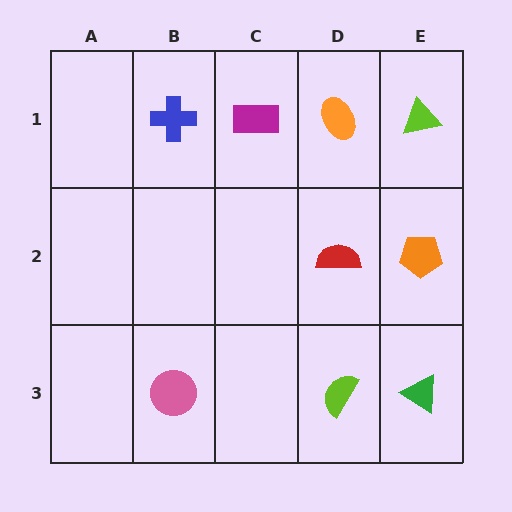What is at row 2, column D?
A red semicircle.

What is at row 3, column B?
A pink circle.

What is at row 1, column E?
A lime triangle.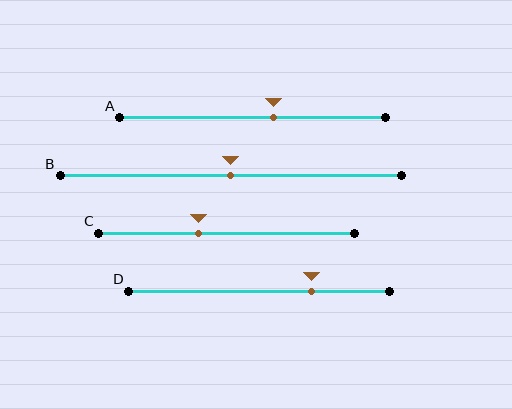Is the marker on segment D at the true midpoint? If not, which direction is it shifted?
No, the marker on segment D is shifted to the right by about 20% of the segment length.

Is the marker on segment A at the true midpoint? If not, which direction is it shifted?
No, the marker on segment A is shifted to the right by about 8% of the segment length.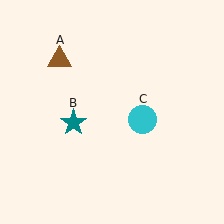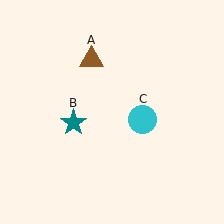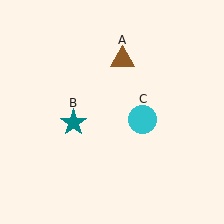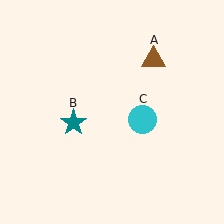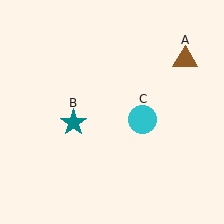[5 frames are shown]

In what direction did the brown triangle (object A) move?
The brown triangle (object A) moved right.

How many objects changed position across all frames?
1 object changed position: brown triangle (object A).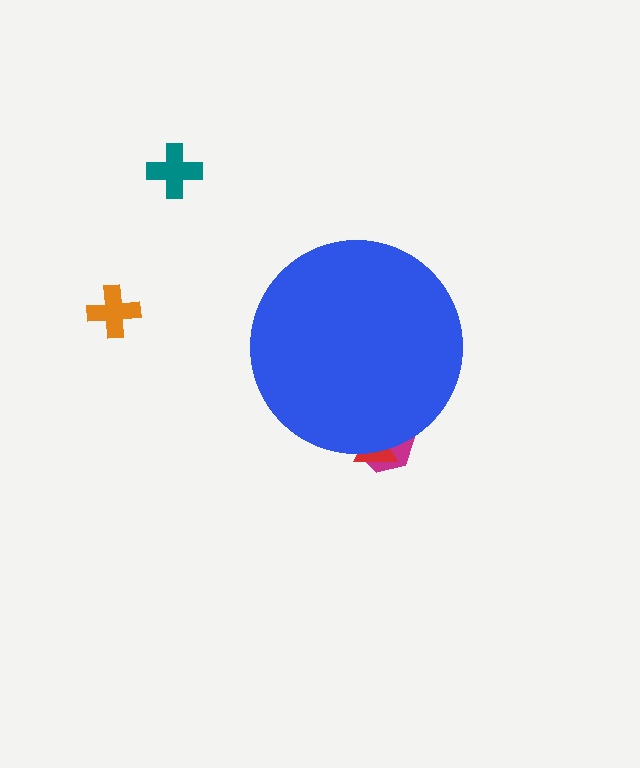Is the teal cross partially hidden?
No, the teal cross is fully visible.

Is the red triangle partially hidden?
Yes, the red triangle is partially hidden behind the blue circle.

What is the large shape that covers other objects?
A blue circle.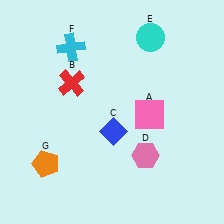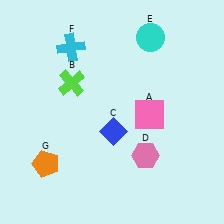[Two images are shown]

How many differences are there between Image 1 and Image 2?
There is 1 difference between the two images.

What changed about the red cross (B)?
In Image 1, B is red. In Image 2, it changed to lime.